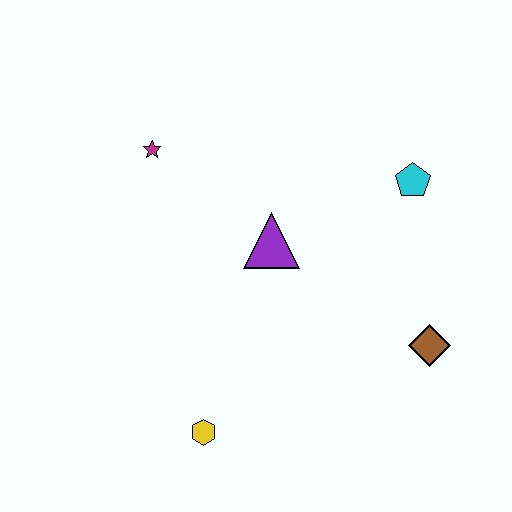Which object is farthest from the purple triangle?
The yellow hexagon is farthest from the purple triangle.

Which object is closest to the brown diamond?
The cyan pentagon is closest to the brown diamond.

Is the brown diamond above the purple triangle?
No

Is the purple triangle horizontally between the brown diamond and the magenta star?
Yes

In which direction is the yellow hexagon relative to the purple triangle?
The yellow hexagon is below the purple triangle.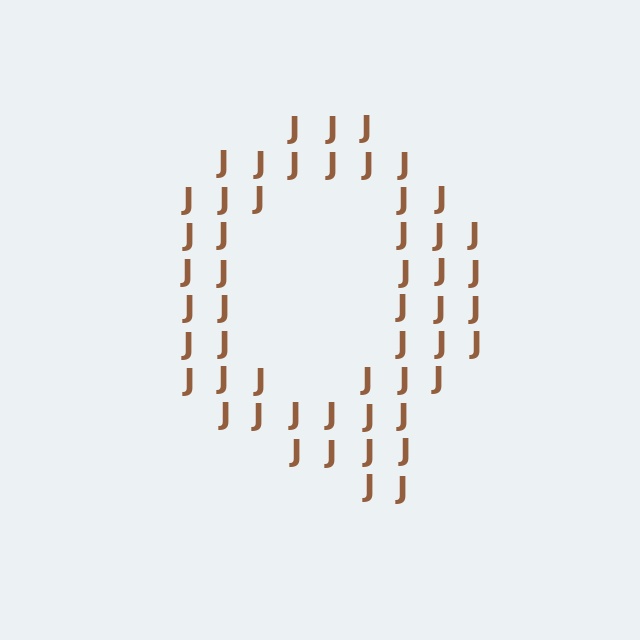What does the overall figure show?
The overall figure shows the letter Q.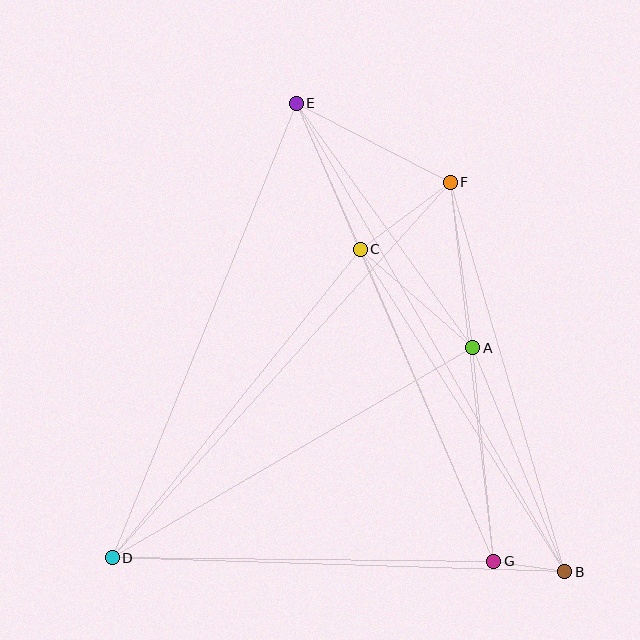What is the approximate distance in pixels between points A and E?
The distance between A and E is approximately 301 pixels.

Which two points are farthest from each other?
Points B and E are farthest from each other.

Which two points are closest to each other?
Points B and G are closest to each other.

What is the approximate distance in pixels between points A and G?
The distance between A and G is approximately 215 pixels.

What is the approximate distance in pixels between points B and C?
The distance between B and C is approximately 382 pixels.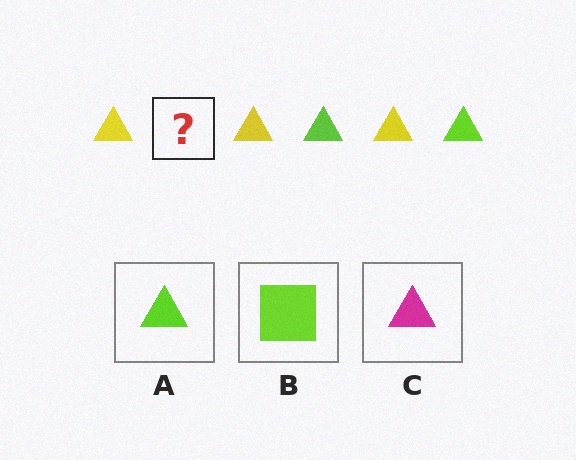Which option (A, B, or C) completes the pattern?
A.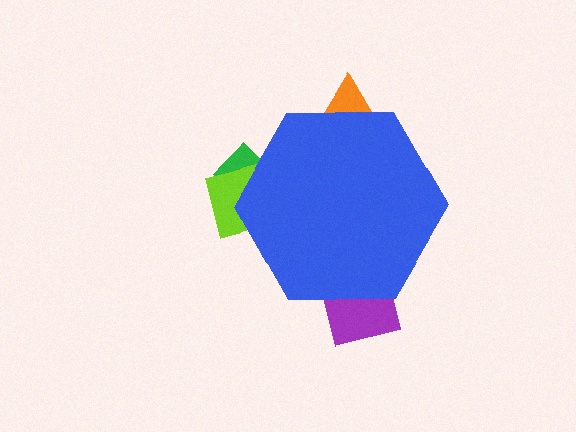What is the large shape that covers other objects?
A blue hexagon.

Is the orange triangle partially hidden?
Yes, the orange triangle is partially hidden behind the blue hexagon.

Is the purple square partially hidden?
Yes, the purple square is partially hidden behind the blue hexagon.